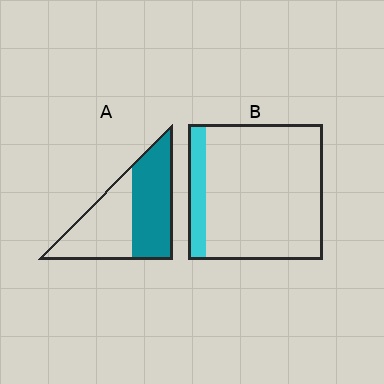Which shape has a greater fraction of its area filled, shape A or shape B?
Shape A.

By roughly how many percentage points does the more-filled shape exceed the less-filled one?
By roughly 40 percentage points (A over B).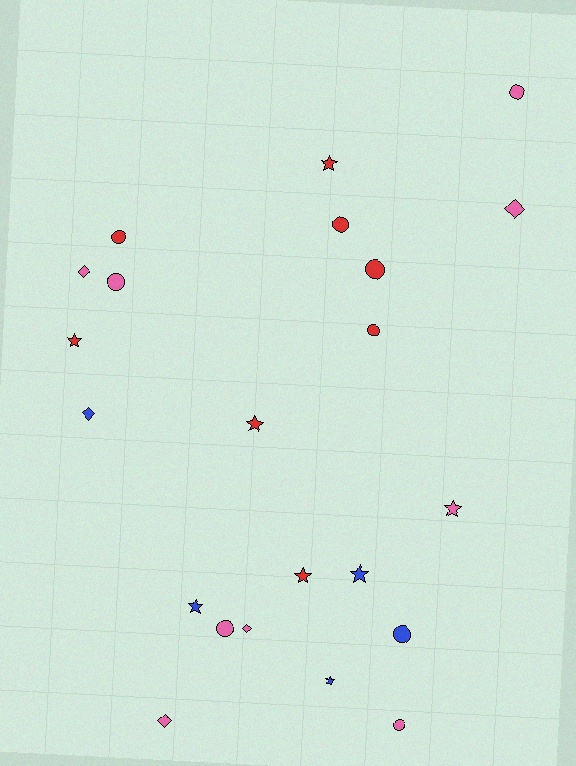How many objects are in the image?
There are 22 objects.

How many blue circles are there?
There is 1 blue circle.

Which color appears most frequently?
Pink, with 9 objects.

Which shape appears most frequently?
Circle, with 9 objects.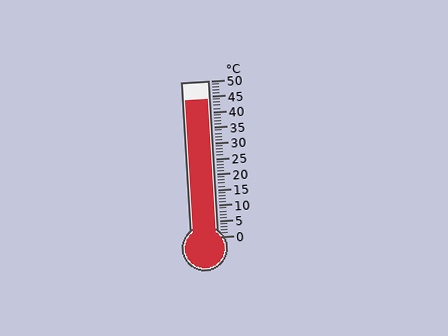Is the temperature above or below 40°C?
The temperature is above 40°C.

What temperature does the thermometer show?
The thermometer shows approximately 44°C.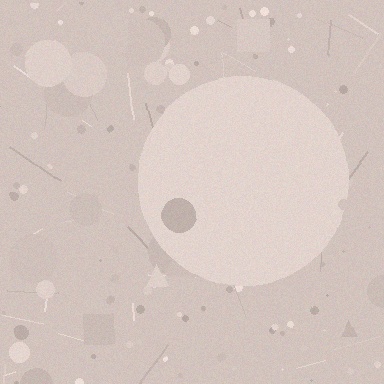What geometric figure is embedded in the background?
A circle is embedded in the background.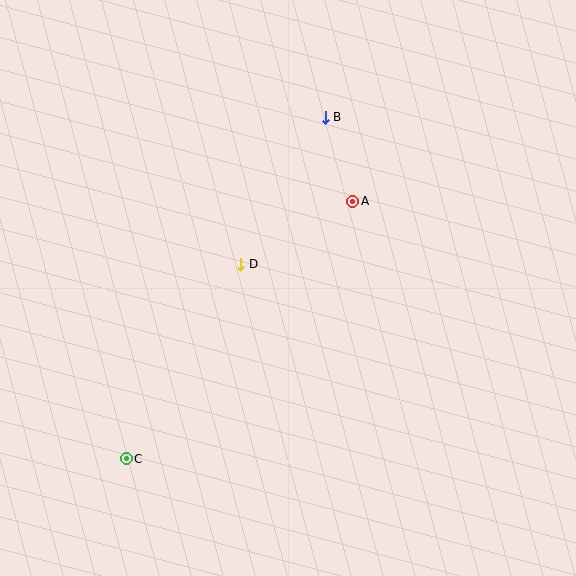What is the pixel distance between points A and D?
The distance between A and D is 128 pixels.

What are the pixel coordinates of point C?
Point C is at (126, 459).